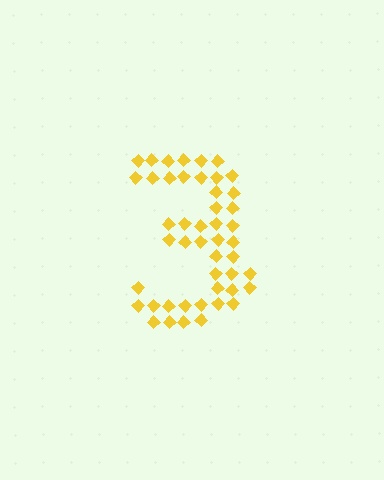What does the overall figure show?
The overall figure shows the digit 3.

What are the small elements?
The small elements are diamonds.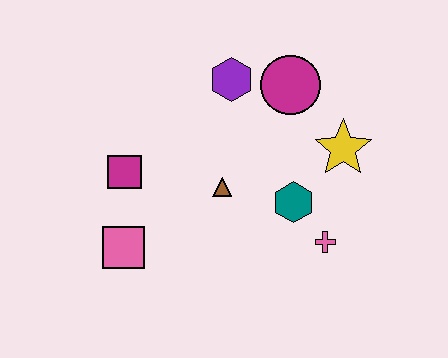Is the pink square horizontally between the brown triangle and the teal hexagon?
No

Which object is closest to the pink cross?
The teal hexagon is closest to the pink cross.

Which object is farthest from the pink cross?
The magenta square is farthest from the pink cross.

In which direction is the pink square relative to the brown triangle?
The pink square is to the left of the brown triangle.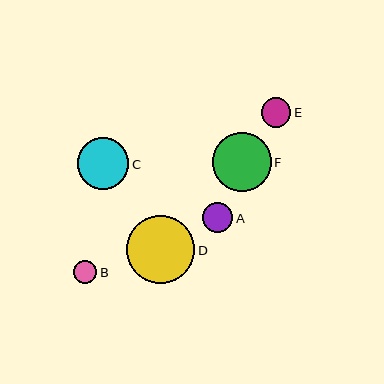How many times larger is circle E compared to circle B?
Circle E is approximately 1.3 times the size of circle B.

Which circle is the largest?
Circle D is the largest with a size of approximately 68 pixels.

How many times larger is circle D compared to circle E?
Circle D is approximately 2.3 times the size of circle E.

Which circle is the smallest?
Circle B is the smallest with a size of approximately 23 pixels.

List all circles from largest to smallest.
From largest to smallest: D, F, C, A, E, B.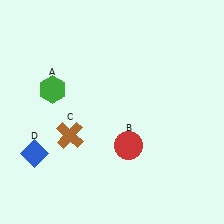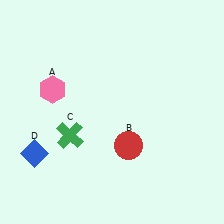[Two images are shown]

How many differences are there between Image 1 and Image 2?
There are 2 differences between the two images.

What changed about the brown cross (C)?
In Image 1, C is brown. In Image 2, it changed to green.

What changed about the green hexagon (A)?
In Image 1, A is green. In Image 2, it changed to pink.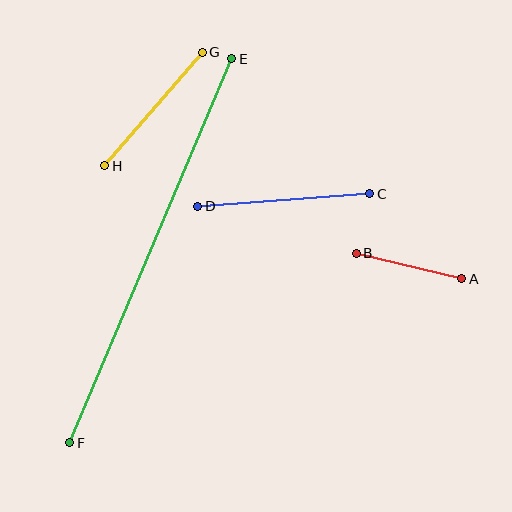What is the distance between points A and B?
The distance is approximately 108 pixels.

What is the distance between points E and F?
The distance is approximately 417 pixels.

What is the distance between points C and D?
The distance is approximately 172 pixels.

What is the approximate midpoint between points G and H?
The midpoint is at approximately (154, 109) pixels.